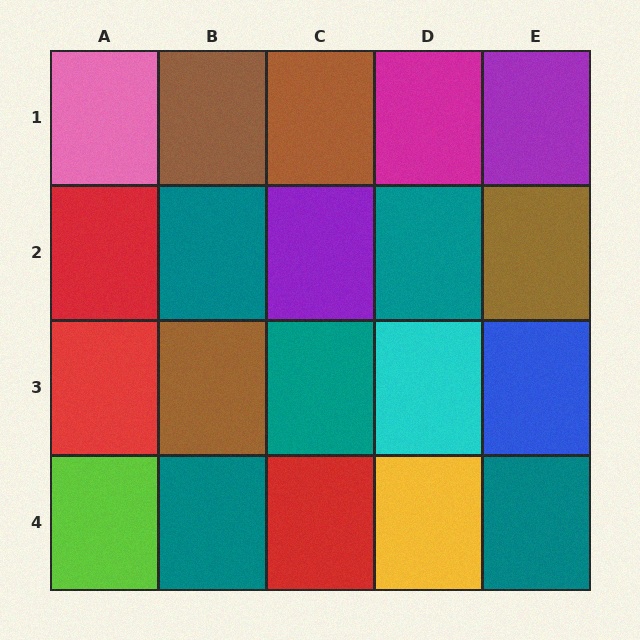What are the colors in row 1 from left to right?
Pink, brown, brown, magenta, purple.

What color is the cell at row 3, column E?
Blue.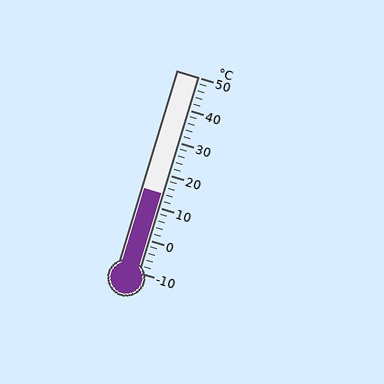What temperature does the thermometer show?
The thermometer shows approximately 14°C.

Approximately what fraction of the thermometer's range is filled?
The thermometer is filled to approximately 40% of its range.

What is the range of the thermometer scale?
The thermometer scale ranges from -10°C to 50°C.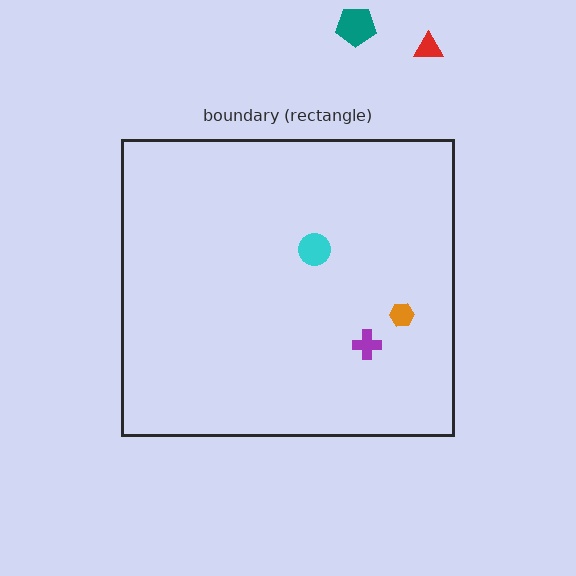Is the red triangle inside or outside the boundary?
Outside.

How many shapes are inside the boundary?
3 inside, 2 outside.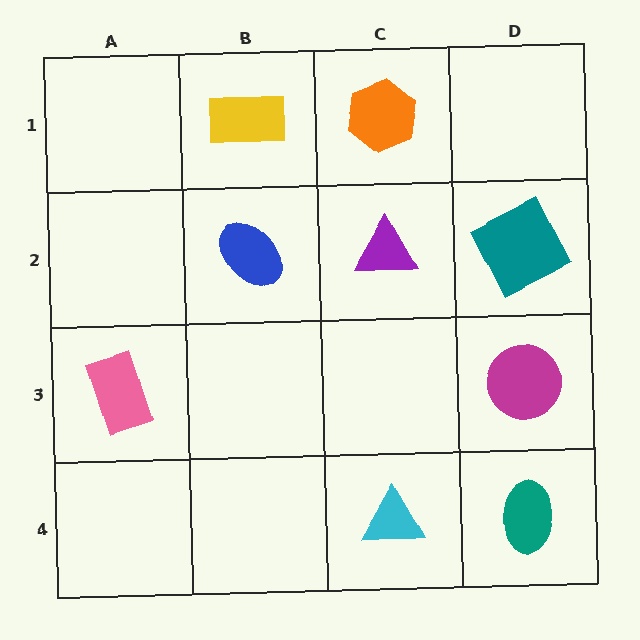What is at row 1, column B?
A yellow rectangle.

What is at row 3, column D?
A magenta circle.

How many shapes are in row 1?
2 shapes.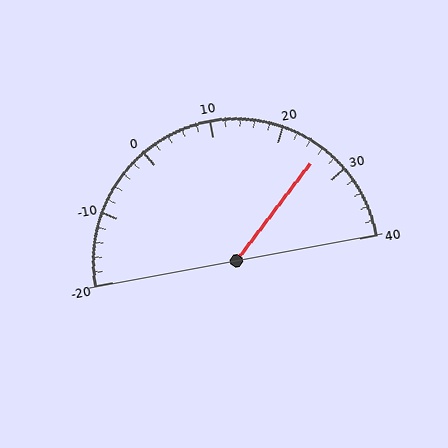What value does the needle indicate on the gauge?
The needle indicates approximately 26.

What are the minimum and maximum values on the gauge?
The gauge ranges from -20 to 40.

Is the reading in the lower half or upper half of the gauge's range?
The reading is in the upper half of the range (-20 to 40).